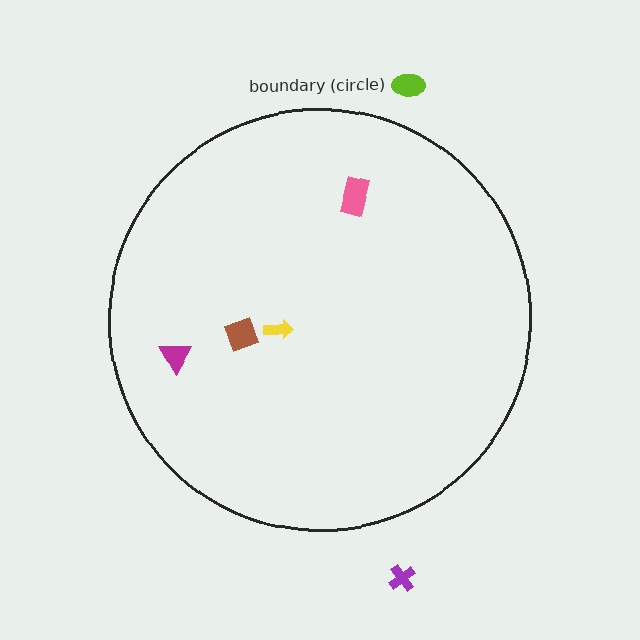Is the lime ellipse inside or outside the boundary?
Outside.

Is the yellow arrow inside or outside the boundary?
Inside.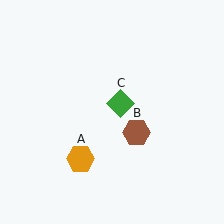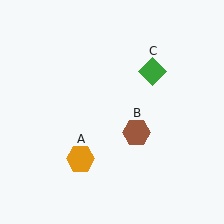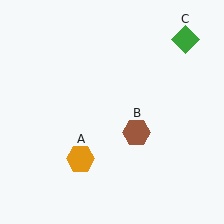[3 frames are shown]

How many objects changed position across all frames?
1 object changed position: green diamond (object C).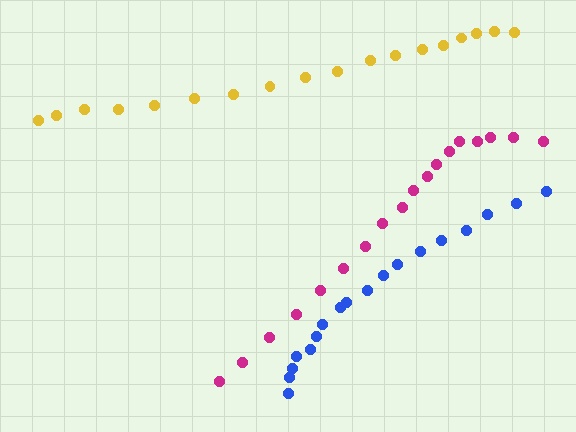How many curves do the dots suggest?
There are 3 distinct paths.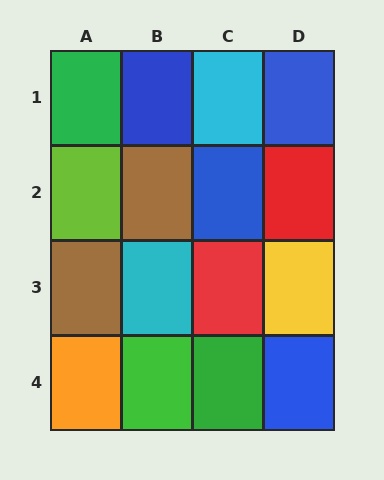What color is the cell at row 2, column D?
Red.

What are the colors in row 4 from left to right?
Orange, green, green, blue.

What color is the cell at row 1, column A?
Green.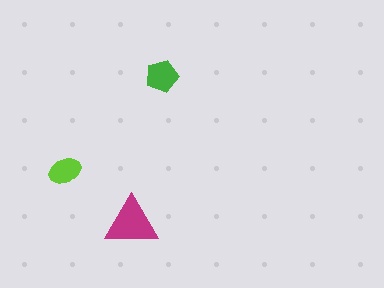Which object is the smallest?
The lime ellipse.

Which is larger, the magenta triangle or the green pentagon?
The magenta triangle.